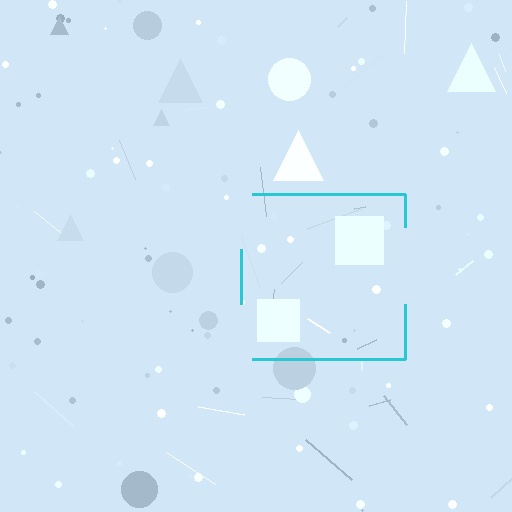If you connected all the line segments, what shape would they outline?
They would outline a square.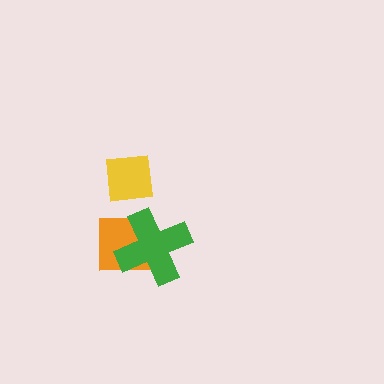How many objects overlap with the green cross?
1 object overlaps with the green cross.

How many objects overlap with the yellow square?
0 objects overlap with the yellow square.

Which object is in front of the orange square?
The green cross is in front of the orange square.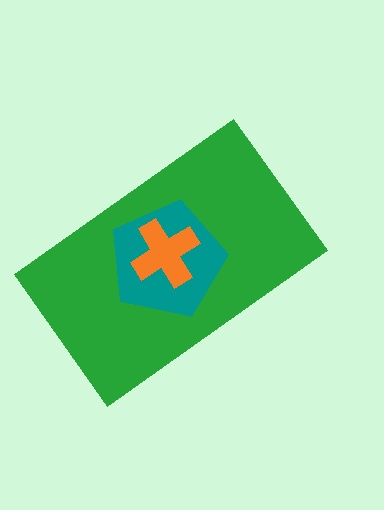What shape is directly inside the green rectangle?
The teal pentagon.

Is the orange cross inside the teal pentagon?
Yes.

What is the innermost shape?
The orange cross.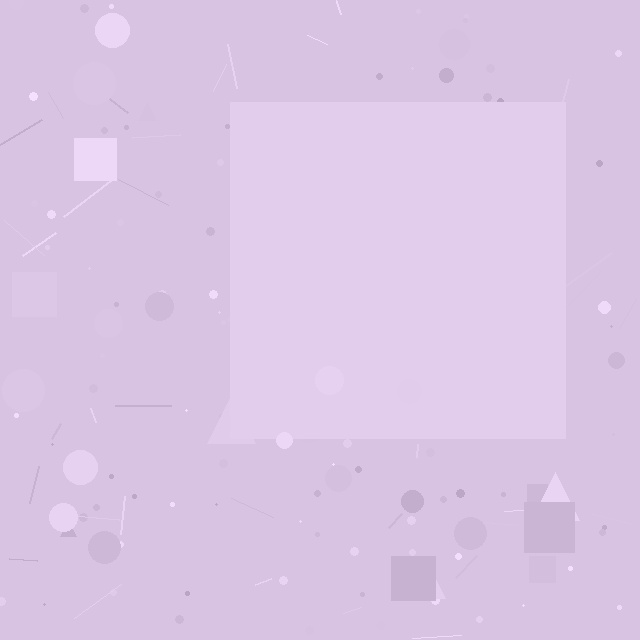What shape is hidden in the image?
A square is hidden in the image.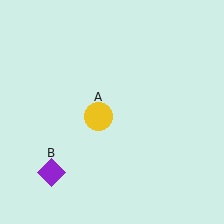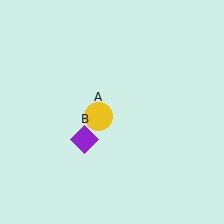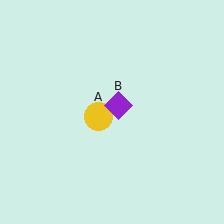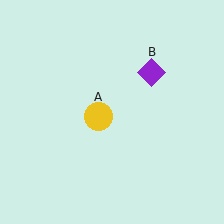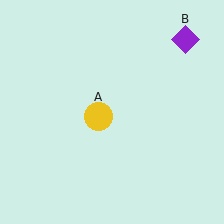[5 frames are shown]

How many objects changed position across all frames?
1 object changed position: purple diamond (object B).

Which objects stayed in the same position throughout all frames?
Yellow circle (object A) remained stationary.